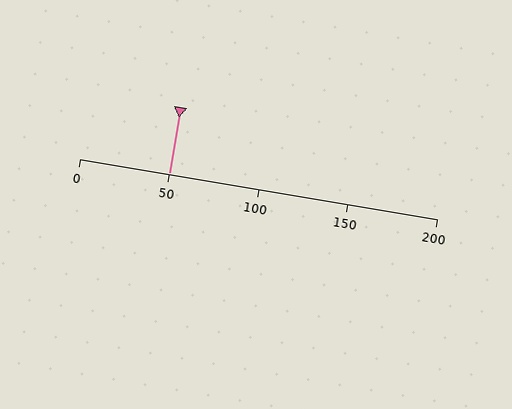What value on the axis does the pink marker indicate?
The marker indicates approximately 50.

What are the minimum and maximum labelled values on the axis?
The axis runs from 0 to 200.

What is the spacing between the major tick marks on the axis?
The major ticks are spaced 50 apart.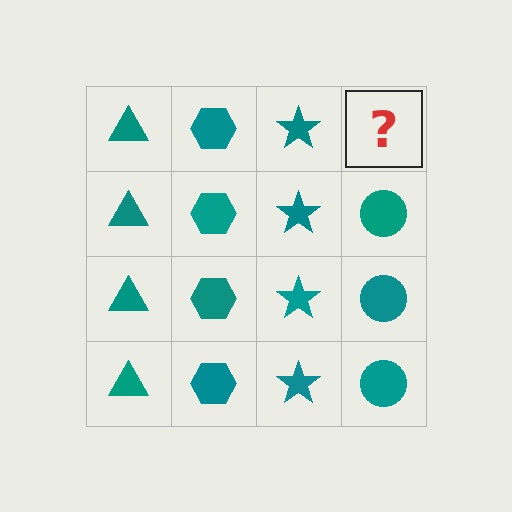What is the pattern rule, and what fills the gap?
The rule is that each column has a consistent shape. The gap should be filled with a teal circle.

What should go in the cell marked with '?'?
The missing cell should contain a teal circle.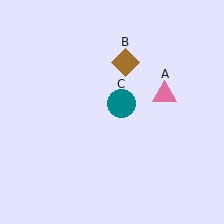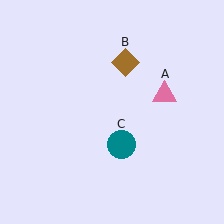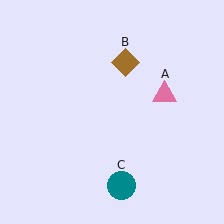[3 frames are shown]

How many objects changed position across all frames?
1 object changed position: teal circle (object C).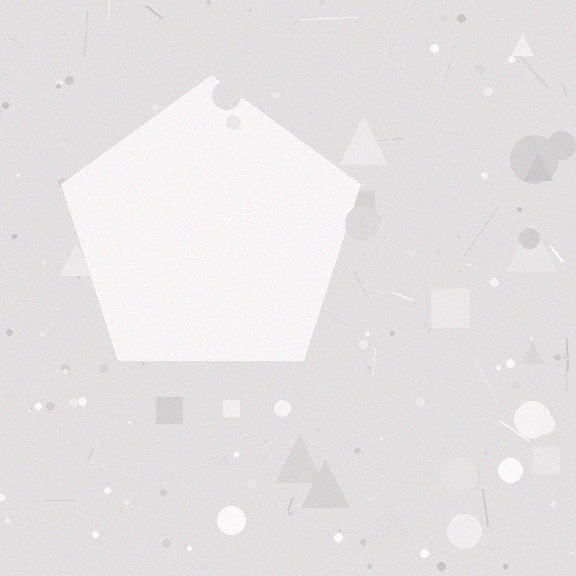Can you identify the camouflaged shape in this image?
The camouflaged shape is a pentagon.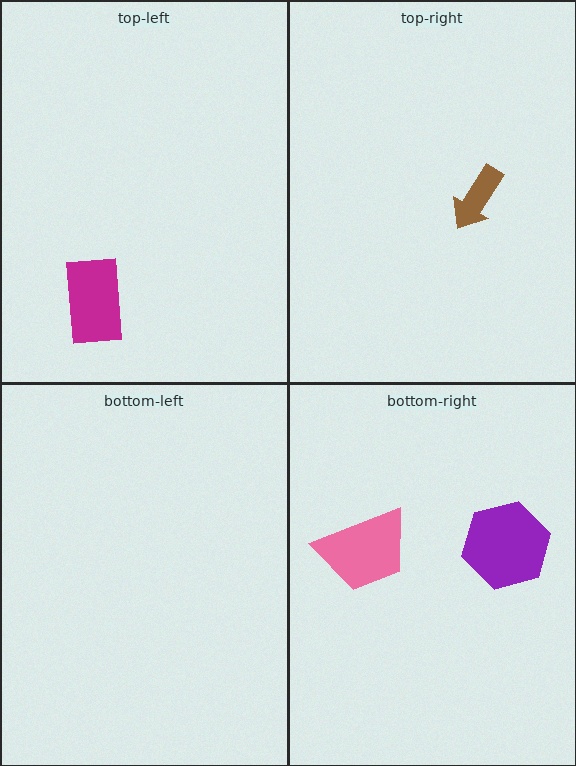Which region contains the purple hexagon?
The bottom-right region.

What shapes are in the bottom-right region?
The purple hexagon, the pink trapezoid.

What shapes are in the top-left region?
The magenta rectangle.